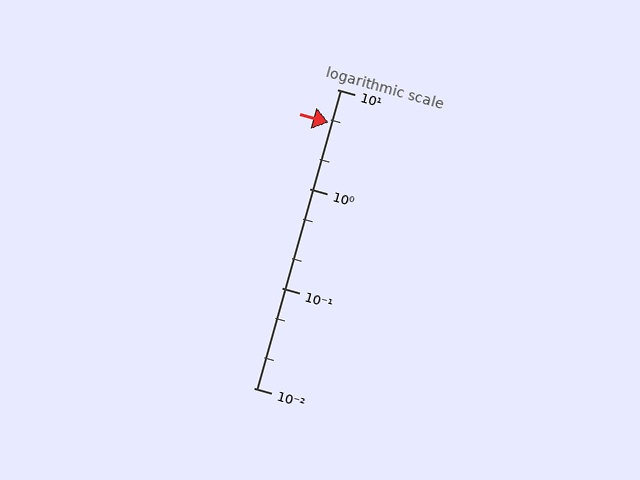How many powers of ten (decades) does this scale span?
The scale spans 3 decades, from 0.01 to 10.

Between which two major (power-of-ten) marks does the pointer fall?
The pointer is between 1 and 10.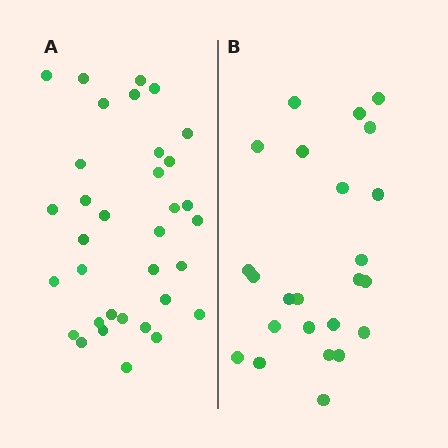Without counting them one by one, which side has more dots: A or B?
Region A (the left region) has more dots.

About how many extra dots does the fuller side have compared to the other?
Region A has roughly 10 or so more dots than region B.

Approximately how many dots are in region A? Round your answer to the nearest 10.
About 30 dots. (The exact count is 34, which rounds to 30.)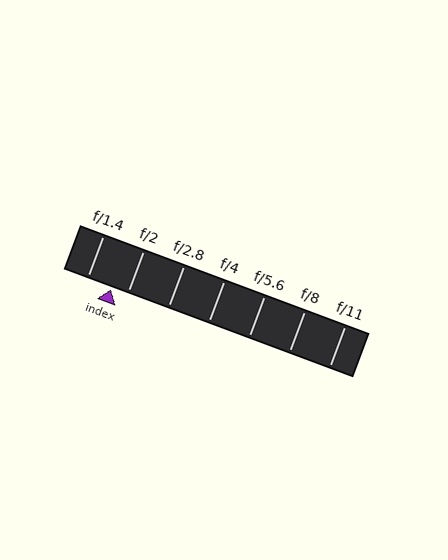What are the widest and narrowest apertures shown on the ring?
The widest aperture shown is f/1.4 and the narrowest is f/11.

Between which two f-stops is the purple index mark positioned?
The index mark is between f/1.4 and f/2.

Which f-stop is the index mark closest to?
The index mark is closest to f/2.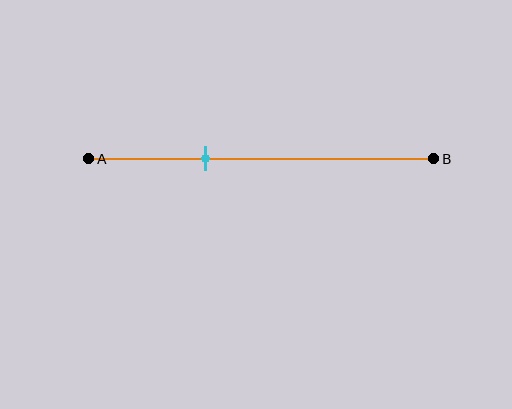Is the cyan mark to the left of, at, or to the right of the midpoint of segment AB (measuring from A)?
The cyan mark is to the left of the midpoint of segment AB.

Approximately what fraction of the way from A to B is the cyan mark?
The cyan mark is approximately 35% of the way from A to B.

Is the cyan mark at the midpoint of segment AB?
No, the mark is at about 35% from A, not at the 50% midpoint.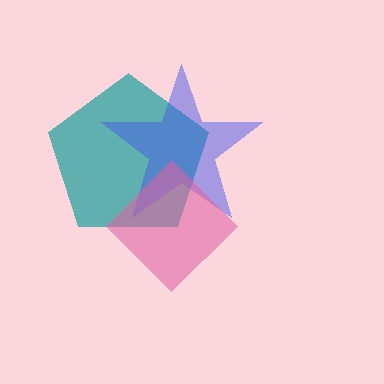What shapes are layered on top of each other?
The layered shapes are: a teal pentagon, a blue star, a pink diamond.